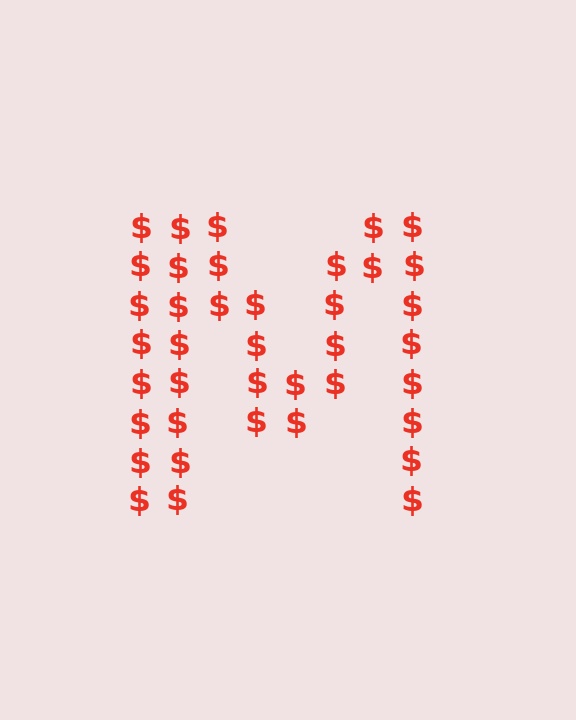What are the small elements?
The small elements are dollar signs.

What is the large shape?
The large shape is the letter M.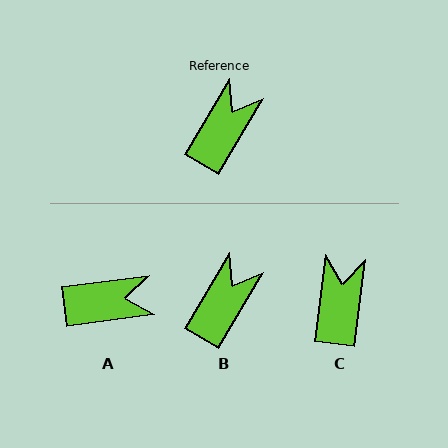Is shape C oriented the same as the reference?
No, it is off by about 23 degrees.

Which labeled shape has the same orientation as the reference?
B.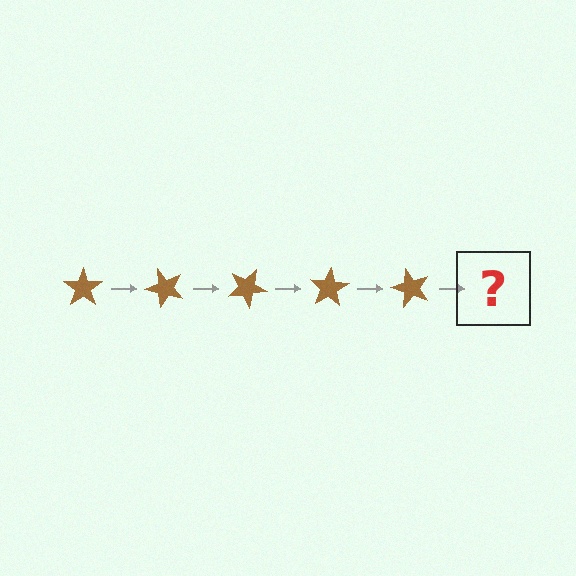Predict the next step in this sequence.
The next step is a brown star rotated 250 degrees.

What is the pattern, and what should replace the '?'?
The pattern is that the star rotates 50 degrees each step. The '?' should be a brown star rotated 250 degrees.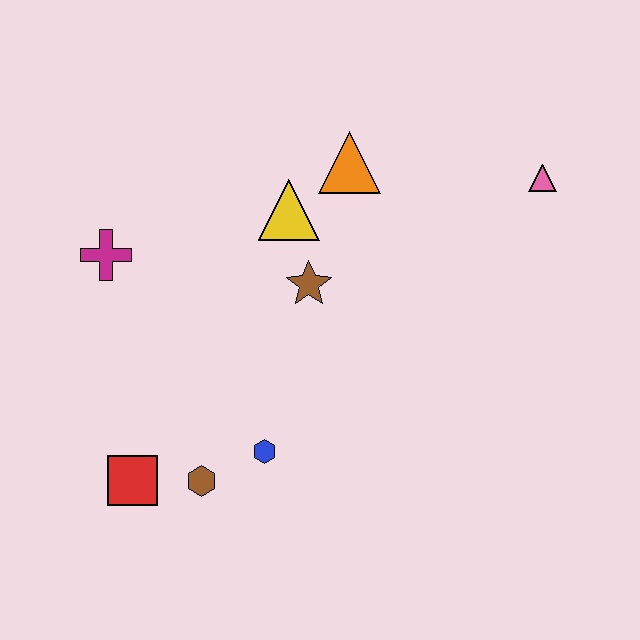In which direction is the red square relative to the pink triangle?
The red square is to the left of the pink triangle.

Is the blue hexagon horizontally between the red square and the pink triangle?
Yes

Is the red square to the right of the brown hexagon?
No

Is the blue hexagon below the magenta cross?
Yes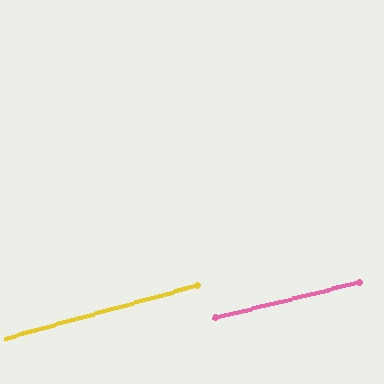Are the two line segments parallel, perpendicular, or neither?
Parallel — their directions differ by only 1.6°.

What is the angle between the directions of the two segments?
Approximately 2 degrees.